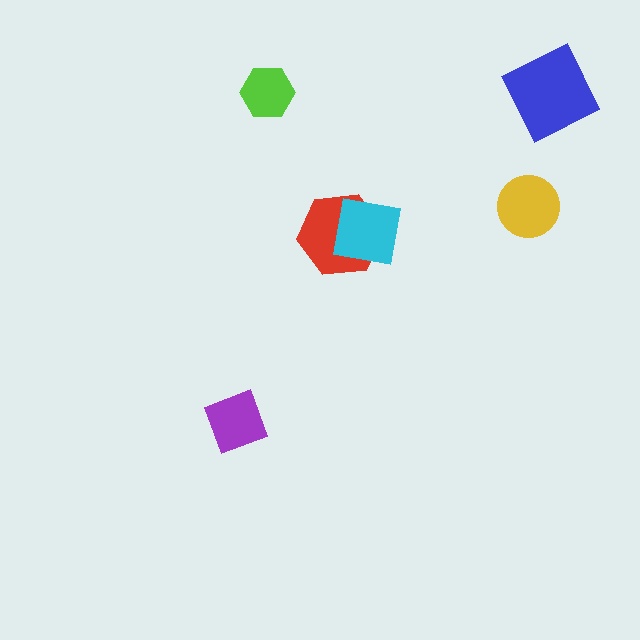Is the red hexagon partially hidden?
Yes, it is partially covered by another shape.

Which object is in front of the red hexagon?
The cyan square is in front of the red hexagon.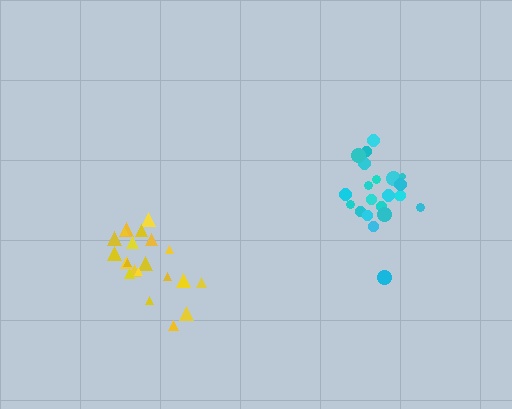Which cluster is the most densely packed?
Cyan.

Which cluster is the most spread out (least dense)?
Yellow.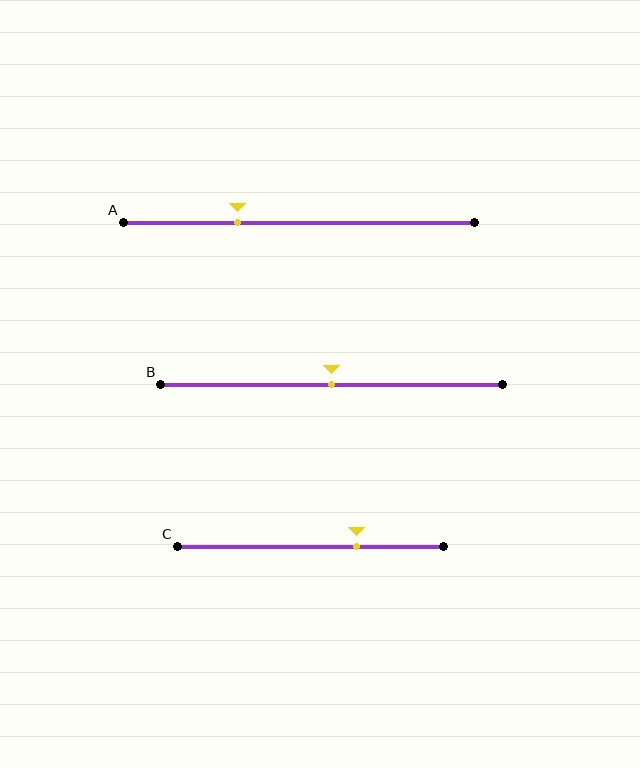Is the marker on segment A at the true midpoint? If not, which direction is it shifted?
No, the marker on segment A is shifted to the left by about 18% of the segment length.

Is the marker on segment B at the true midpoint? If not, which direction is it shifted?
Yes, the marker on segment B is at the true midpoint.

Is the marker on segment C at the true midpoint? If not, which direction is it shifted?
No, the marker on segment C is shifted to the right by about 17% of the segment length.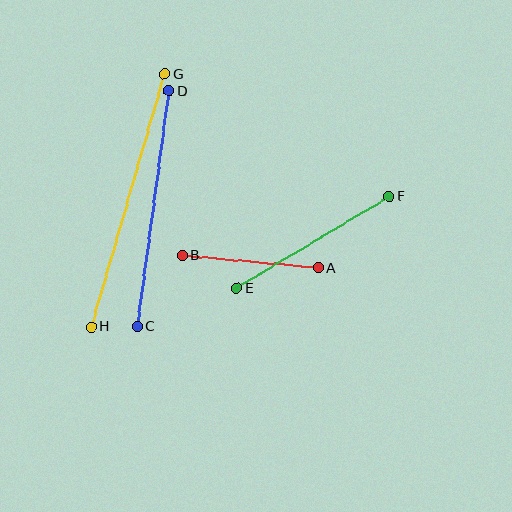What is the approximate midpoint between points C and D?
The midpoint is at approximately (153, 209) pixels.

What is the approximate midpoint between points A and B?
The midpoint is at approximately (250, 262) pixels.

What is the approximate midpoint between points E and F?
The midpoint is at approximately (313, 242) pixels.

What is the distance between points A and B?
The distance is approximately 137 pixels.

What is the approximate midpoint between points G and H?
The midpoint is at approximately (128, 200) pixels.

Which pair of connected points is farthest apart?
Points G and H are farthest apart.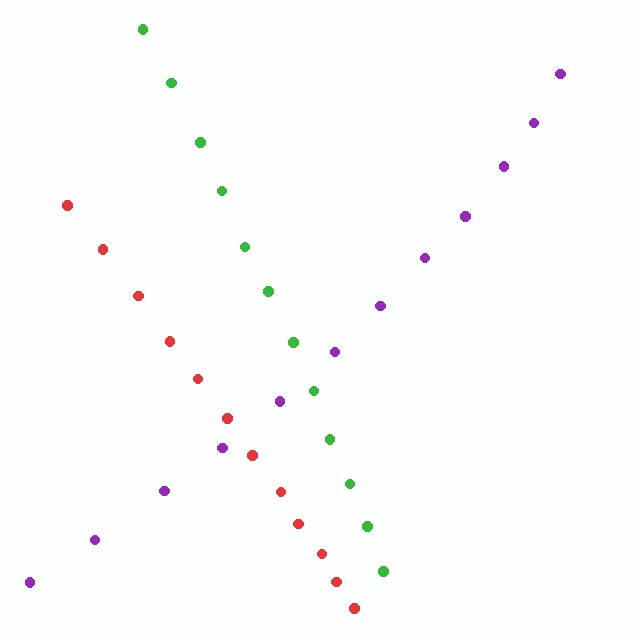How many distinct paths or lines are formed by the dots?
There are 3 distinct paths.